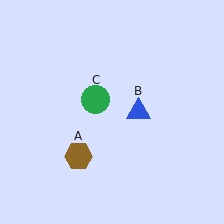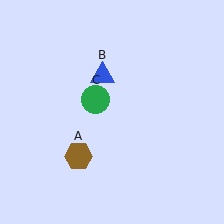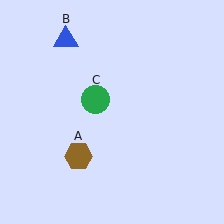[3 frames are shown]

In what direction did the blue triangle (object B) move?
The blue triangle (object B) moved up and to the left.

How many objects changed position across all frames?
1 object changed position: blue triangle (object B).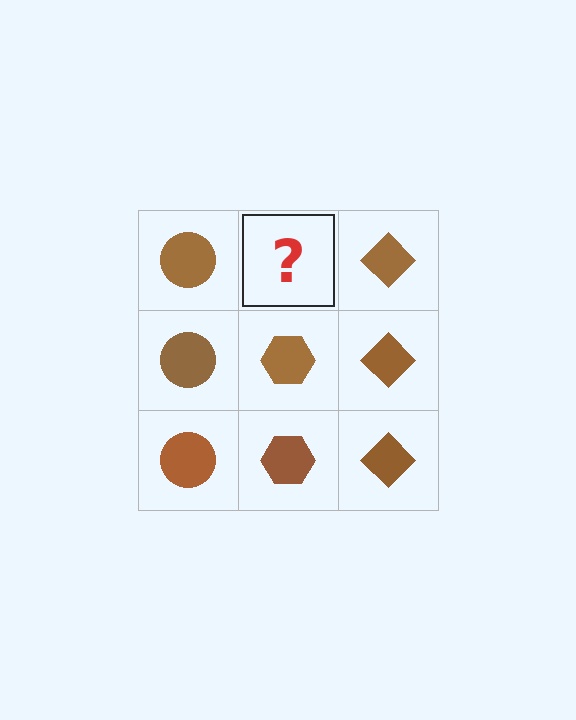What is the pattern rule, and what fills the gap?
The rule is that each column has a consistent shape. The gap should be filled with a brown hexagon.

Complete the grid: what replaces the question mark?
The question mark should be replaced with a brown hexagon.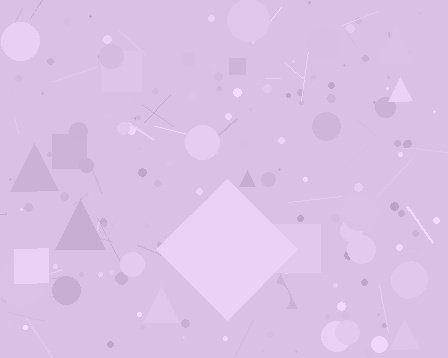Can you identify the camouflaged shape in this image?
The camouflaged shape is a diamond.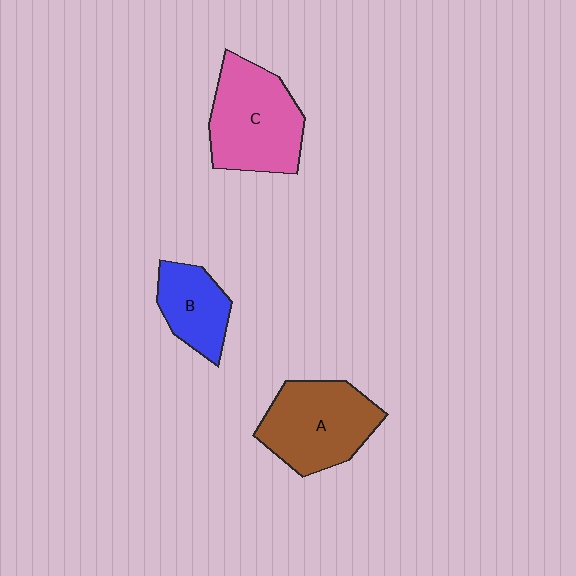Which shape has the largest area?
Shape C (pink).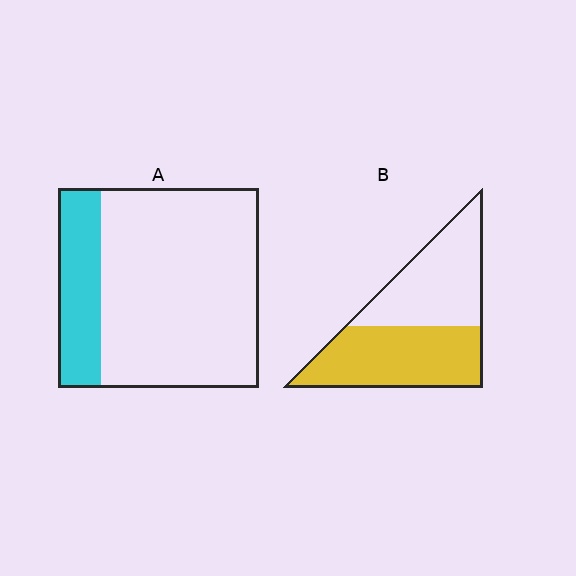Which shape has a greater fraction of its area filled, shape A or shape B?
Shape B.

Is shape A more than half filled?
No.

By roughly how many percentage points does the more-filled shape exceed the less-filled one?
By roughly 30 percentage points (B over A).